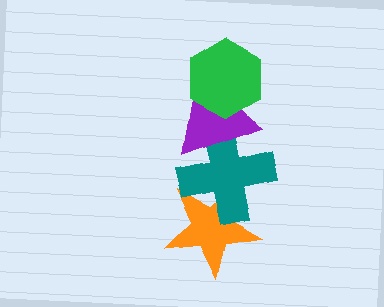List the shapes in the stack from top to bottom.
From top to bottom: the green hexagon, the purple triangle, the teal cross, the orange star.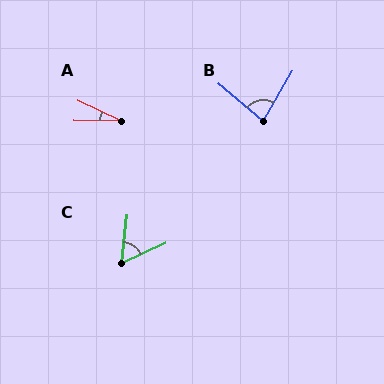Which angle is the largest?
B, at approximately 80 degrees.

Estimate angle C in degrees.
Approximately 59 degrees.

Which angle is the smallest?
A, at approximately 24 degrees.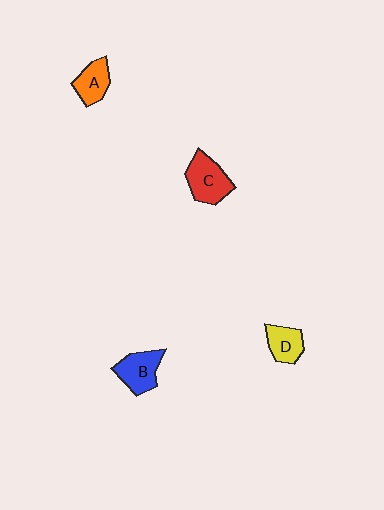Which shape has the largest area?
Shape C (red).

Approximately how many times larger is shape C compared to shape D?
Approximately 1.4 times.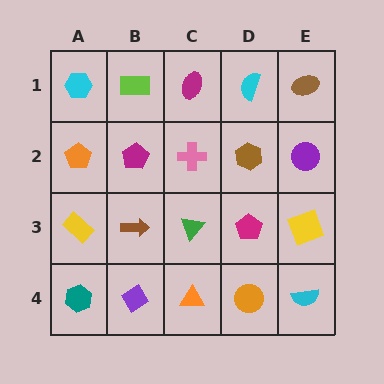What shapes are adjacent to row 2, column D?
A cyan semicircle (row 1, column D), a magenta pentagon (row 3, column D), a pink cross (row 2, column C), a purple circle (row 2, column E).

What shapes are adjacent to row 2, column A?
A cyan hexagon (row 1, column A), a yellow rectangle (row 3, column A), a magenta pentagon (row 2, column B).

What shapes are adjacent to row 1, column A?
An orange pentagon (row 2, column A), a lime rectangle (row 1, column B).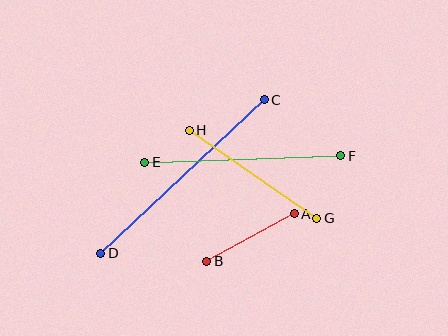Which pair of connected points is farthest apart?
Points C and D are farthest apart.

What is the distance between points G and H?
The distance is approximately 155 pixels.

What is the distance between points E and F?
The distance is approximately 196 pixels.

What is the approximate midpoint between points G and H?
The midpoint is at approximately (253, 174) pixels.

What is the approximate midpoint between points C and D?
The midpoint is at approximately (182, 176) pixels.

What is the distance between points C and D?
The distance is approximately 224 pixels.